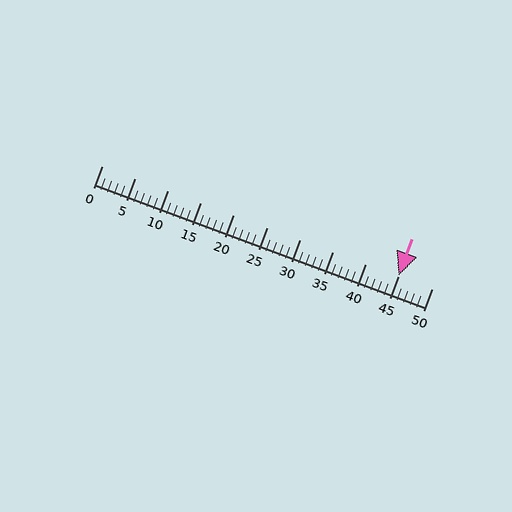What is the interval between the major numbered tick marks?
The major tick marks are spaced 5 units apart.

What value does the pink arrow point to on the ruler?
The pink arrow points to approximately 45.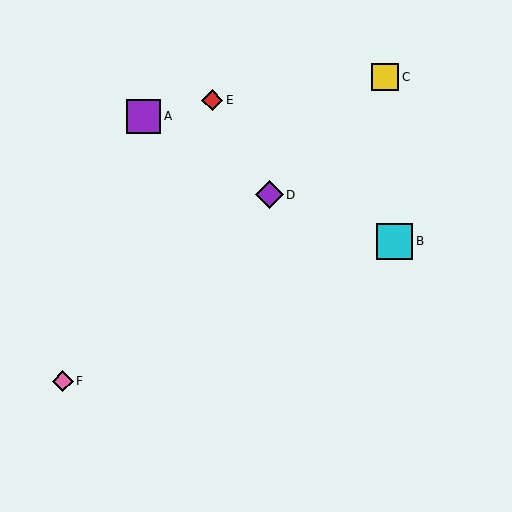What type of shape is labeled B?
Shape B is a cyan square.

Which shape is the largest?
The cyan square (labeled B) is the largest.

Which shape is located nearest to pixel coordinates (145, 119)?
The purple square (labeled A) at (144, 116) is nearest to that location.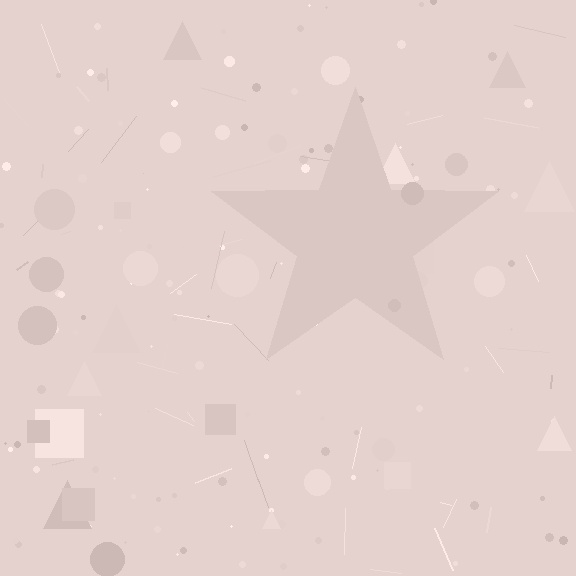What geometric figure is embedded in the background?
A star is embedded in the background.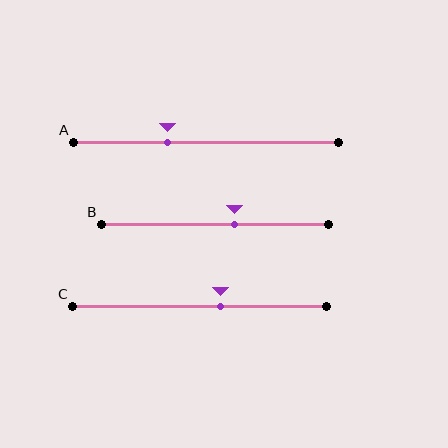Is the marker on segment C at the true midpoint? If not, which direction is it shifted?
No, the marker on segment C is shifted to the right by about 8% of the segment length.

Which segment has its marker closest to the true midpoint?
Segment C has its marker closest to the true midpoint.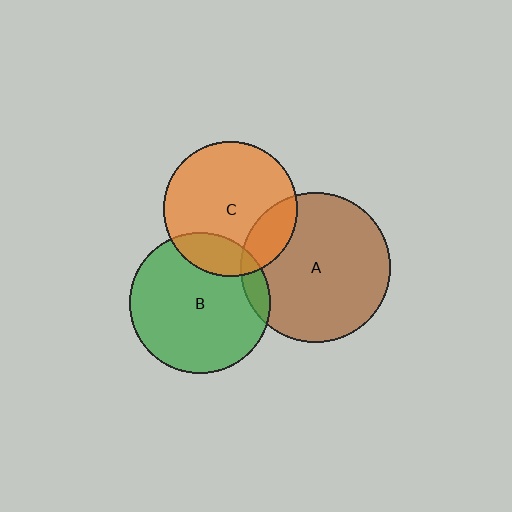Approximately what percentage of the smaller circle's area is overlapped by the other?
Approximately 10%.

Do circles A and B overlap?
Yes.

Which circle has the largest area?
Circle A (brown).